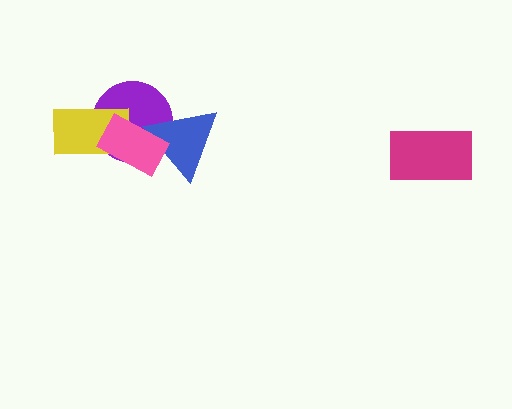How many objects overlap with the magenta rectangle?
0 objects overlap with the magenta rectangle.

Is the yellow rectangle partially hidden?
Yes, it is partially covered by another shape.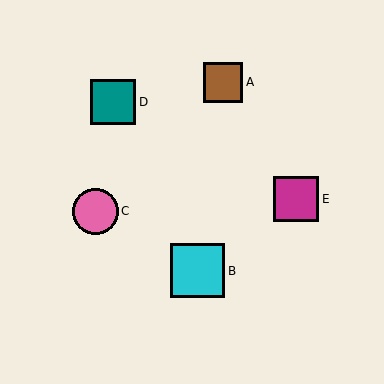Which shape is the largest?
The cyan square (labeled B) is the largest.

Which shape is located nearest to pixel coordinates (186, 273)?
The cyan square (labeled B) at (198, 271) is nearest to that location.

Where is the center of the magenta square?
The center of the magenta square is at (296, 199).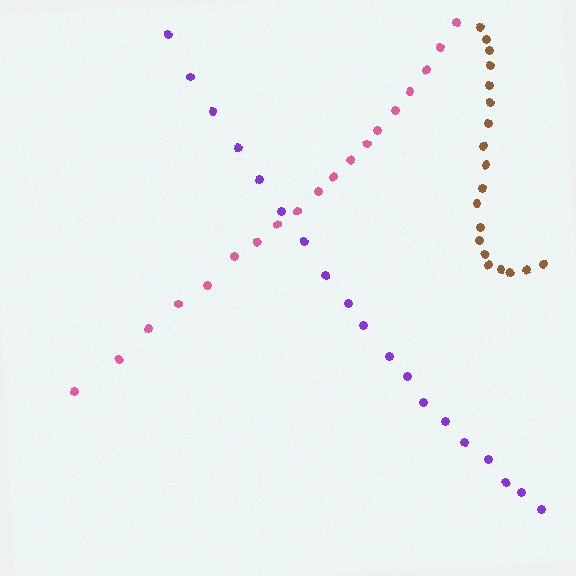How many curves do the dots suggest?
There are 3 distinct paths.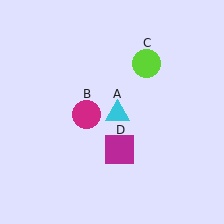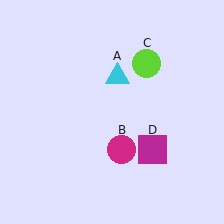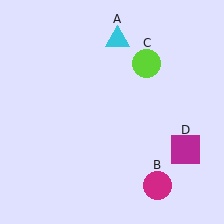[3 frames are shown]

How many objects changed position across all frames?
3 objects changed position: cyan triangle (object A), magenta circle (object B), magenta square (object D).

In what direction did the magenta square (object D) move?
The magenta square (object D) moved right.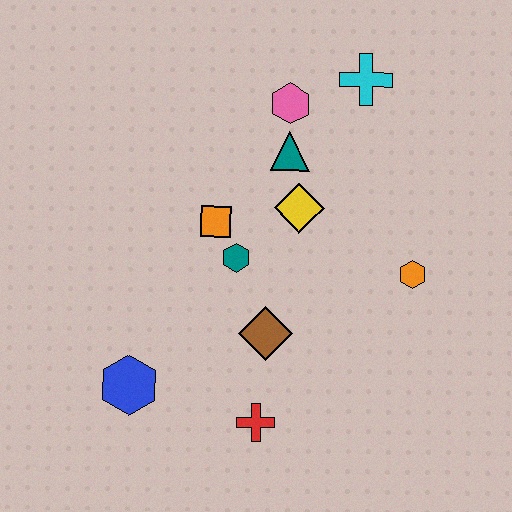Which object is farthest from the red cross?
The cyan cross is farthest from the red cross.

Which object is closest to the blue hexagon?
The red cross is closest to the blue hexagon.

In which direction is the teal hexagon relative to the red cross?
The teal hexagon is above the red cross.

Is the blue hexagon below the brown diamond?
Yes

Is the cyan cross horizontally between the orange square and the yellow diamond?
No